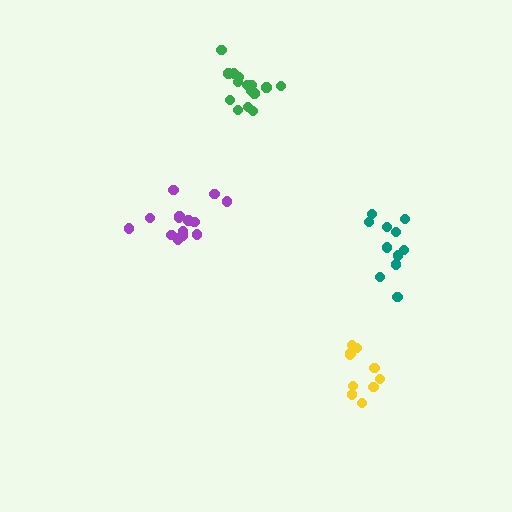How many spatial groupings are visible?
There are 4 spatial groupings.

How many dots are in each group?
Group 1: 12 dots, Group 2: 15 dots, Group 3: 14 dots, Group 4: 10 dots (51 total).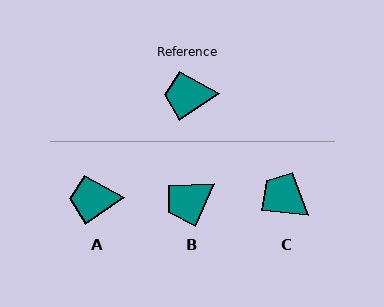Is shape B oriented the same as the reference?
No, it is off by about 32 degrees.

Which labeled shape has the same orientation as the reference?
A.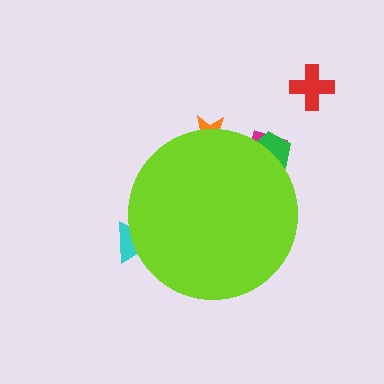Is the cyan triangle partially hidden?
Yes, the cyan triangle is partially hidden behind the lime circle.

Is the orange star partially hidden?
Yes, the orange star is partially hidden behind the lime circle.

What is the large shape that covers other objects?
A lime circle.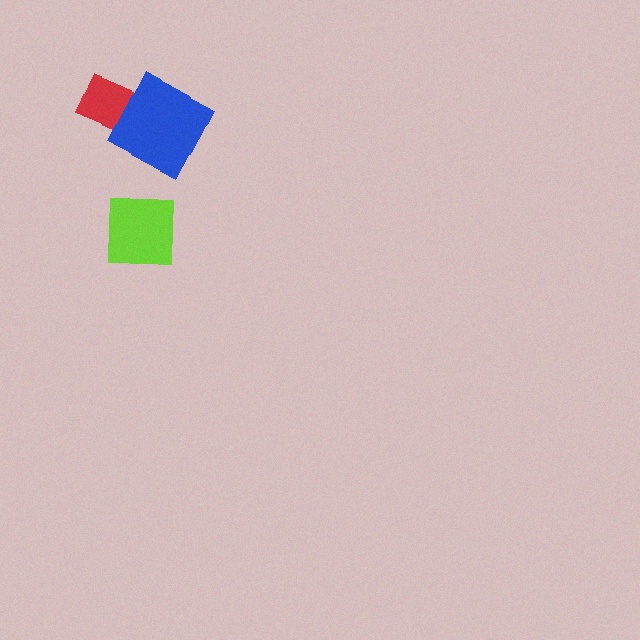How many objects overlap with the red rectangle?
1 object overlaps with the red rectangle.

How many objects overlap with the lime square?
0 objects overlap with the lime square.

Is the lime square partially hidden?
No, no other shape covers it.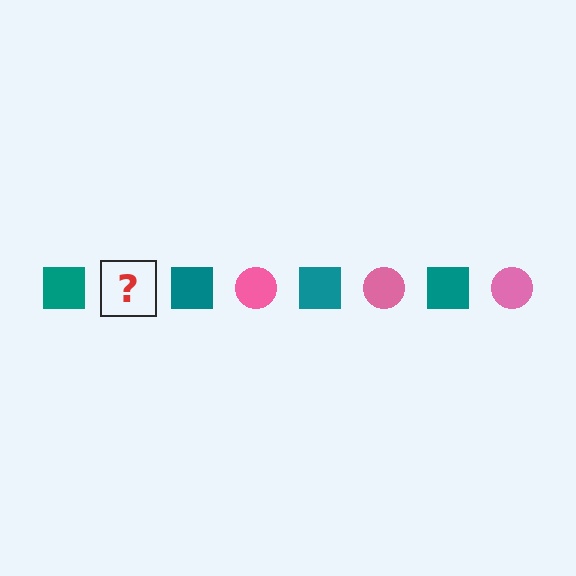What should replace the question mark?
The question mark should be replaced with a pink circle.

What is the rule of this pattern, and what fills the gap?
The rule is that the pattern alternates between teal square and pink circle. The gap should be filled with a pink circle.